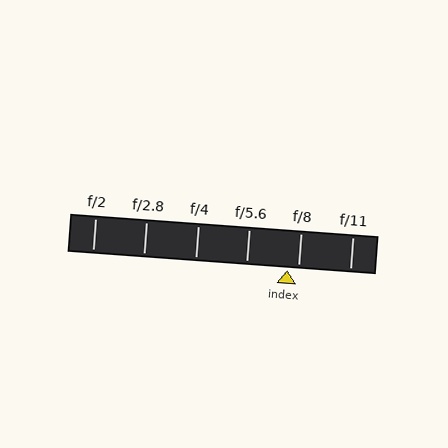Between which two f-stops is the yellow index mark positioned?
The index mark is between f/5.6 and f/8.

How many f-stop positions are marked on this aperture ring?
There are 6 f-stop positions marked.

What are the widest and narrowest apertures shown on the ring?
The widest aperture shown is f/2 and the narrowest is f/11.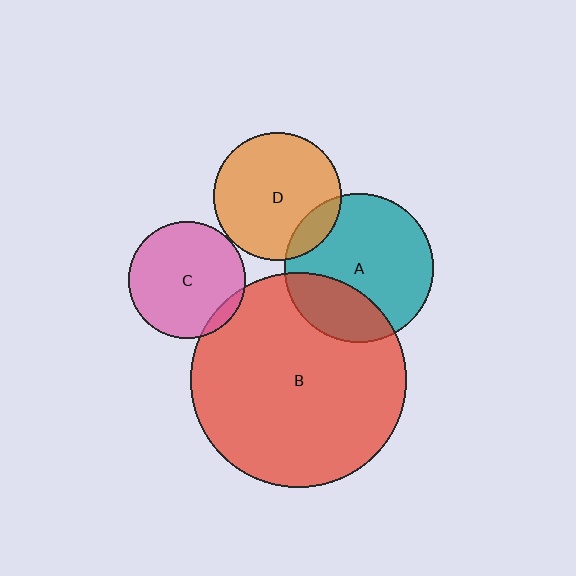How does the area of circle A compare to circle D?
Approximately 1.4 times.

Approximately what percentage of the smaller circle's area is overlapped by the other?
Approximately 30%.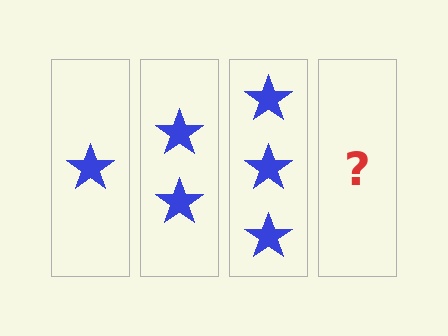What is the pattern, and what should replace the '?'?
The pattern is that each step adds one more star. The '?' should be 4 stars.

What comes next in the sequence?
The next element should be 4 stars.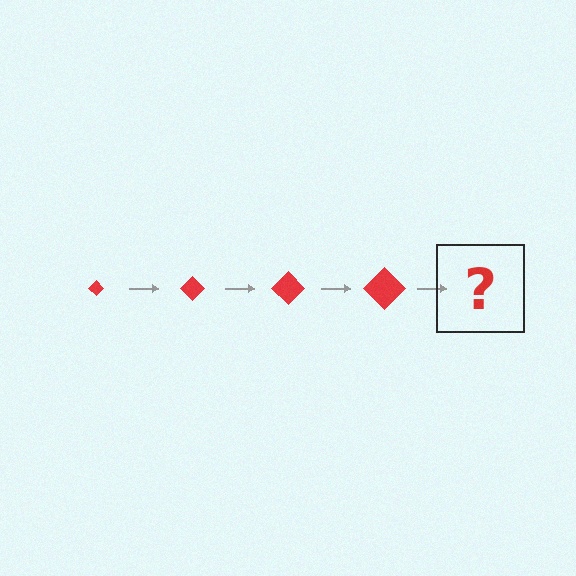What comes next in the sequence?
The next element should be a red diamond, larger than the previous one.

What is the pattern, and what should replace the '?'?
The pattern is that the diamond gets progressively larger each step. The '?' should be a red diamond, larger than the previous one.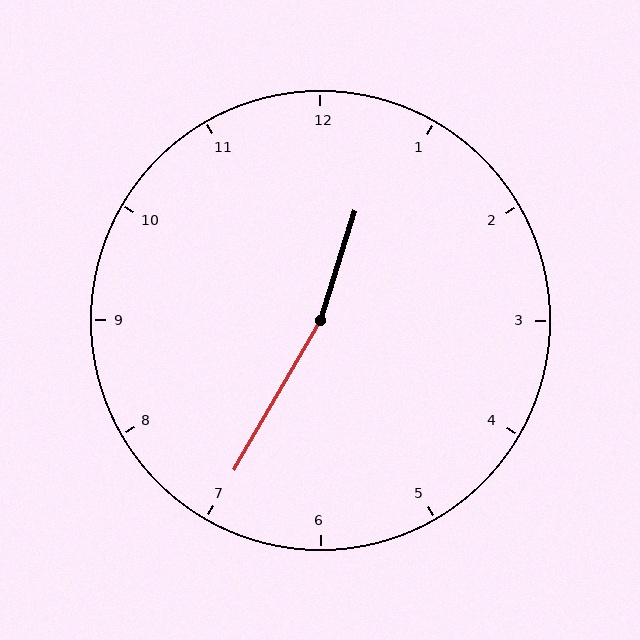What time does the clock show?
12:35.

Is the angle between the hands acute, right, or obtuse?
It is obtuse.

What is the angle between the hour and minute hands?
Approximately 168 degrees.